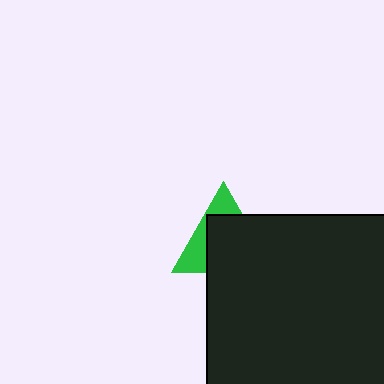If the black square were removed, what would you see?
You would see the complete green triangle.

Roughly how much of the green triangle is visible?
A small part of it is visible (roughly 34%).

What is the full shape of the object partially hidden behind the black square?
The partially hidden object is a green triangle.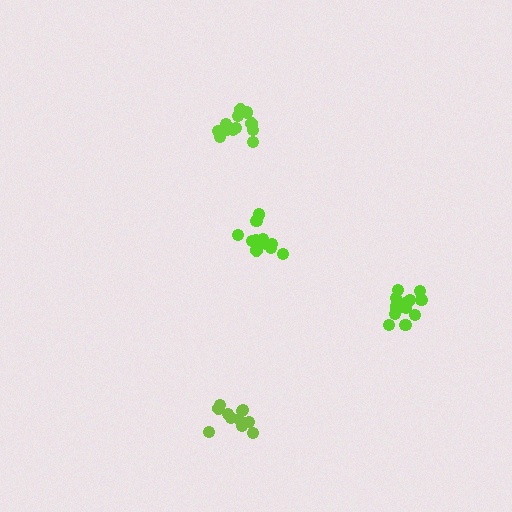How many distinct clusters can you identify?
There are 4 distinct clusters.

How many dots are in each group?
Group 1: 14 dots, Group 2: 12 dots, Group 3: 11 dots, Group 4: 12 dots (49 total).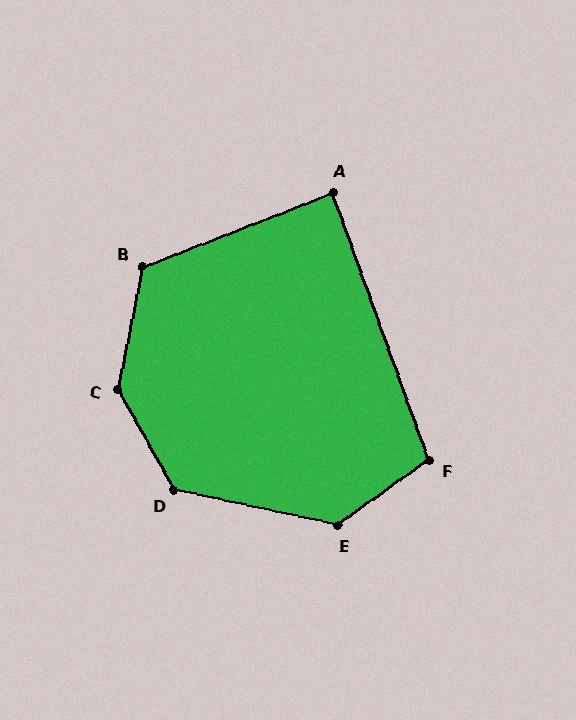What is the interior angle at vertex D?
Approximately 131 degrees (obtuse).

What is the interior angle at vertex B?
Approximately 123 degrees (obtuse).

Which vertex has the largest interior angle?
C, at approximately 139 degrees.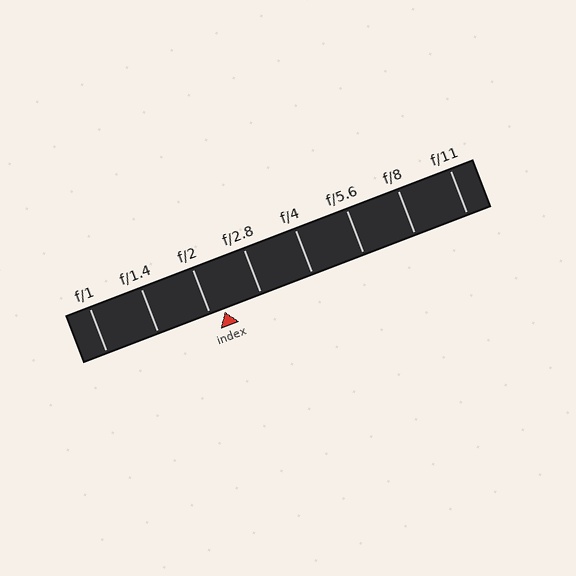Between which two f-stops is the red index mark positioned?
The index mark is between f/2 and f/2.8.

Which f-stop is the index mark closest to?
The index mark is closest to f/2.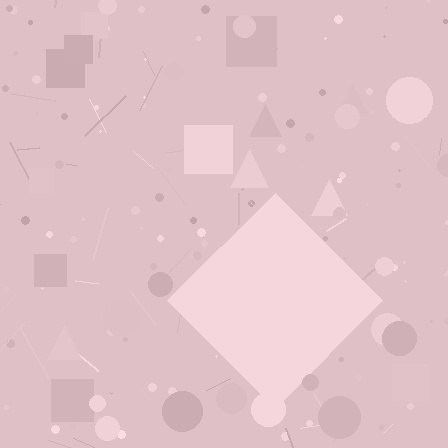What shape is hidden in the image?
A diamond is hidden in the image.